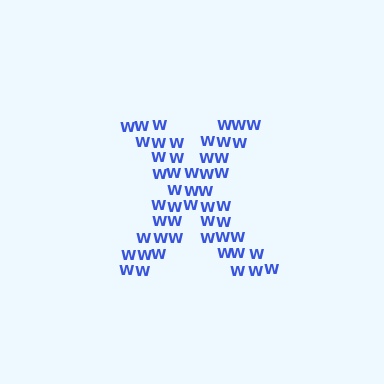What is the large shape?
The large shape is the letter X.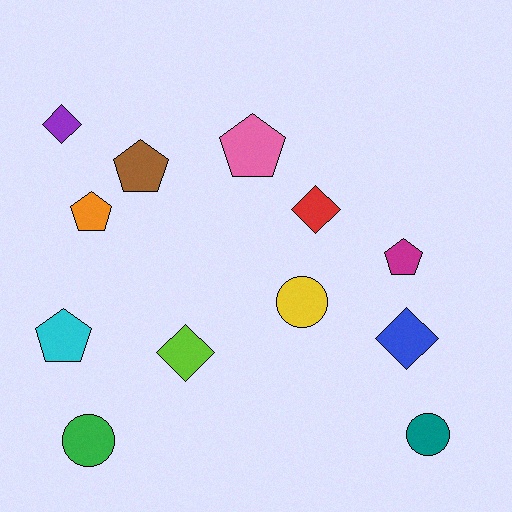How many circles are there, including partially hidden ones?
There are 3 circles.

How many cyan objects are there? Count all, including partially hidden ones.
There is 1 cyan object.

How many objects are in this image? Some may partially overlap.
There are 12 objects.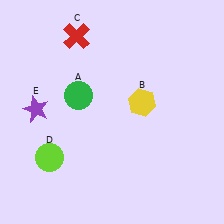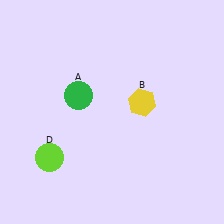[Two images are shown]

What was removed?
The purple star (E), the red cross (C) were removed in Image 2.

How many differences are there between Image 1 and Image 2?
There are 2 differences between the two images.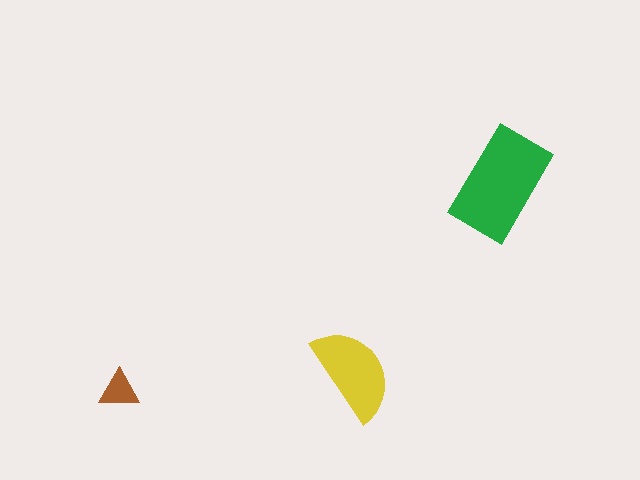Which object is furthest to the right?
The green rectangle is rightmost.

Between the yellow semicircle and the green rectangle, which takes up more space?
The green rectangle.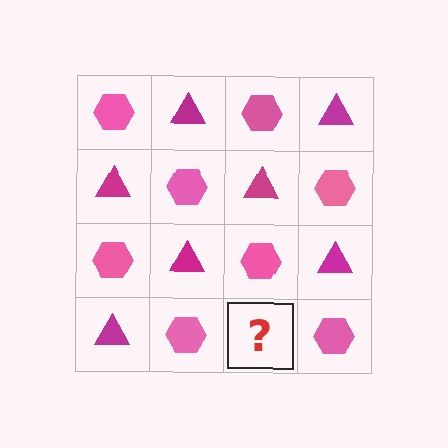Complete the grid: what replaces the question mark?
The question mark should be replaced with a magenta triangle.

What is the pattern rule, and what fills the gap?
The rule is that it alternates pink hexagon and magenta triangle in a checkerboard pattern. The gap should be filled with a magenta triangle.